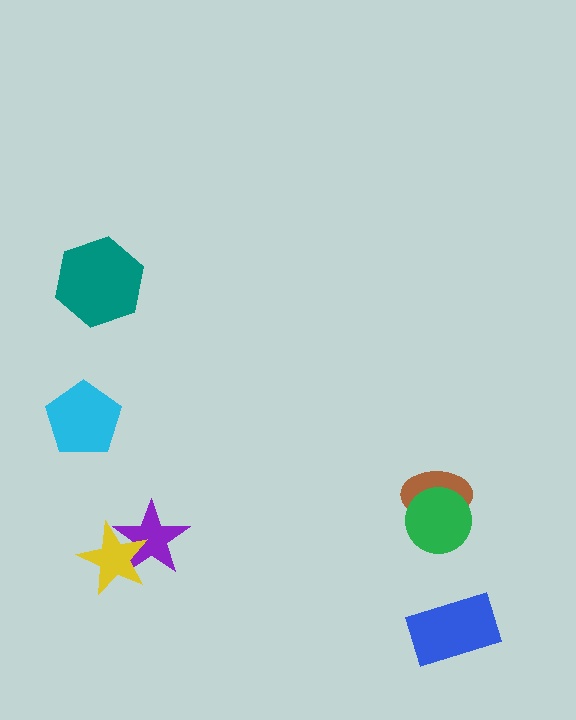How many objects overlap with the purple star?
1 object overlaps with the purple star.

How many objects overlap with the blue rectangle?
0 objects overlap with the blue rectangle.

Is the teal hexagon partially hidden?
No, no other shape covers it.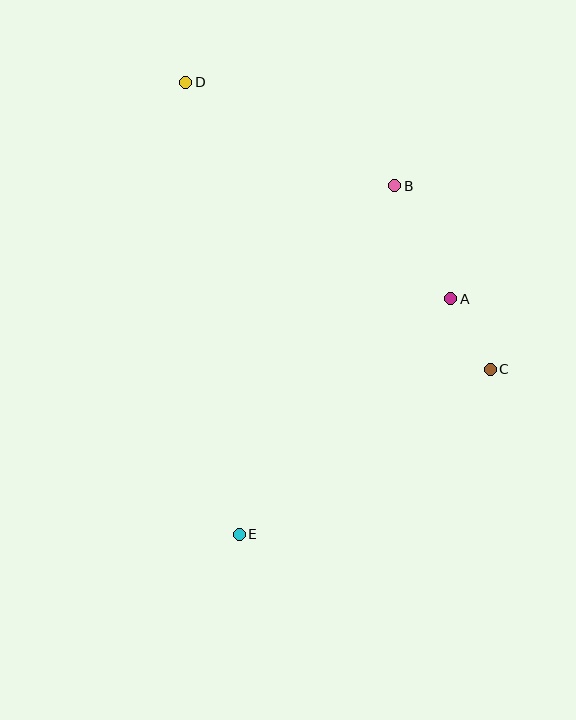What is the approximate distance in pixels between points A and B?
The distance between A and B is approximately 126 pixels.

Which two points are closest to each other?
Points A and C are closest to each other.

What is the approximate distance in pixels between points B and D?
The distance between B and D is approximately 233 pixels.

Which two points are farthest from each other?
Points D and E are farthest from each other.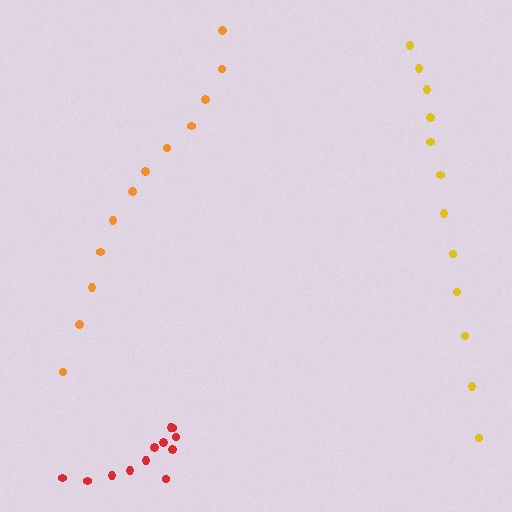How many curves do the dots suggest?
There are 3 distinct paths.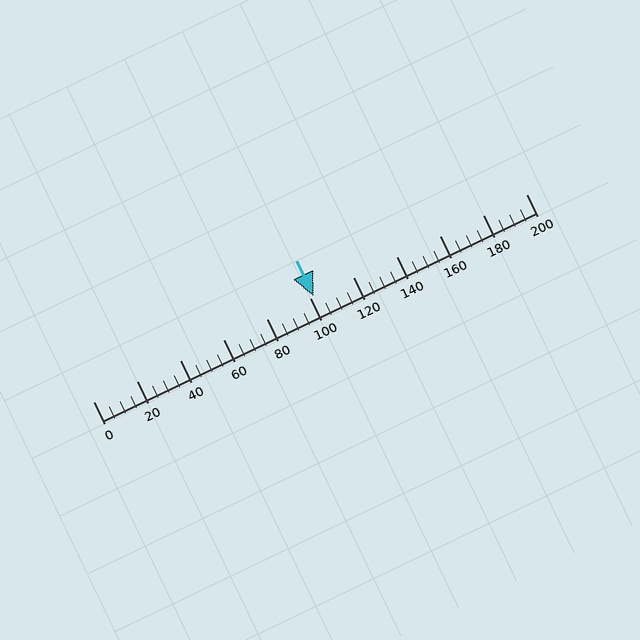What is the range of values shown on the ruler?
The ruler shows values from 0 to 200.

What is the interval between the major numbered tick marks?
The major tick marks are spaced 20 units apart.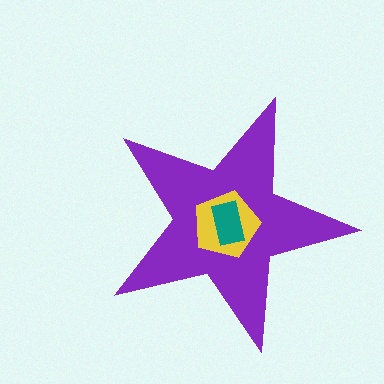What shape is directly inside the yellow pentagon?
The teal rectangle.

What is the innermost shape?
The teal rectangle.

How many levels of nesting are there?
3.